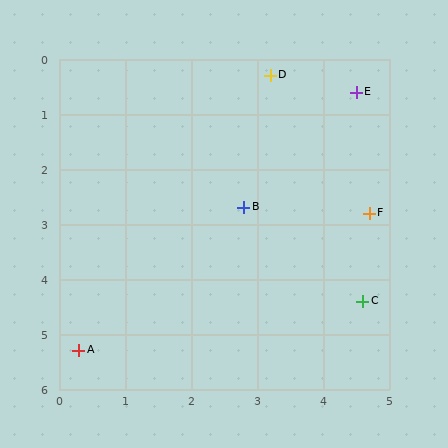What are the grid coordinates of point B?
Point B is at approximately (2.8, 2.7).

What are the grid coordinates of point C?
Point C is at approximately (4.6, 4.4).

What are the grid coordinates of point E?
Point E is at approximately (4.5, 0.6).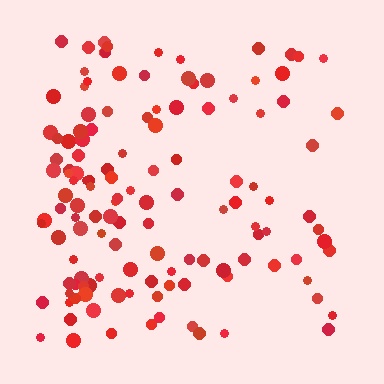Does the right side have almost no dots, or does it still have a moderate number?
Still a moderate number, just noticeably fewer than the left.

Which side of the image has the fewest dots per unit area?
The right.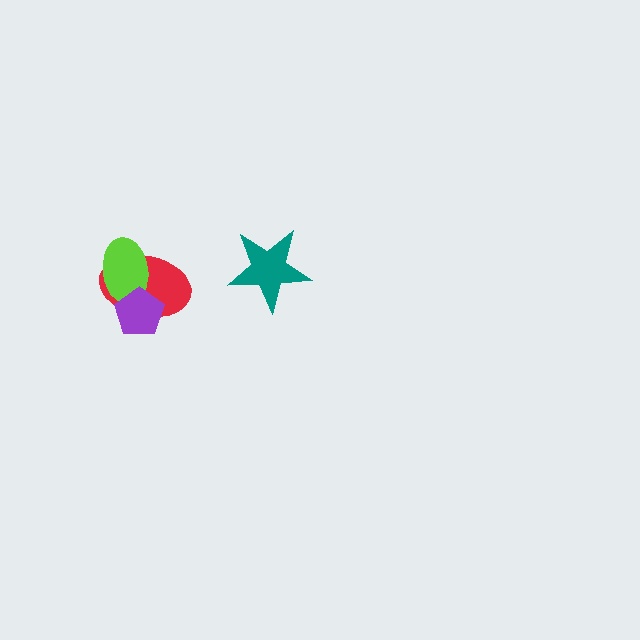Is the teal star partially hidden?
No, no other shape covers it.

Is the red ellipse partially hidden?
Yes, it is partially covered by another shape.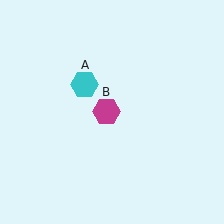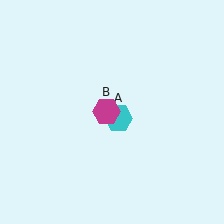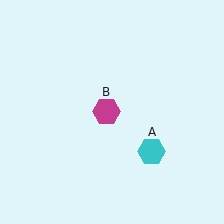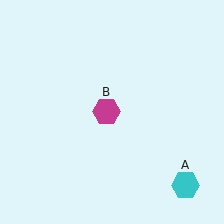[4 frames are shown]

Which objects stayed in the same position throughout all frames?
Magenta hexagon (object B) remained stationary.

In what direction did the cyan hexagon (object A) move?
The cyan hexagon (object A) moved down and to the right.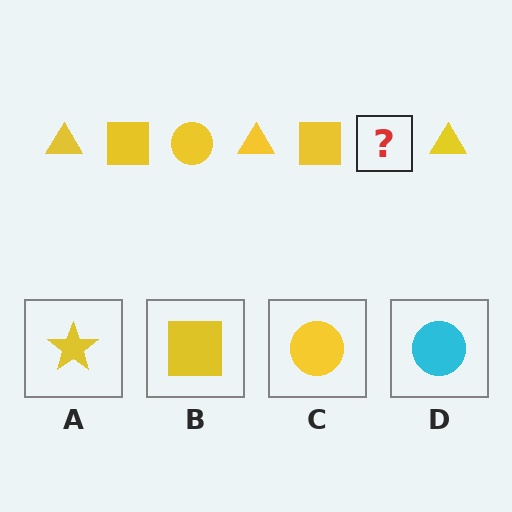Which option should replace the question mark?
Option C.